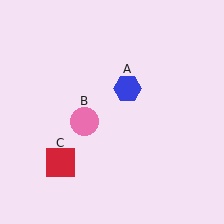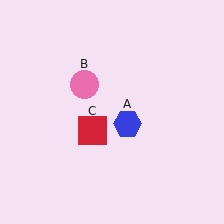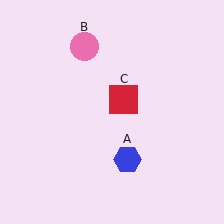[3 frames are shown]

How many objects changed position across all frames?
3 objects changed position: blue hexagon (object A), pink circle (object B), red square (object C).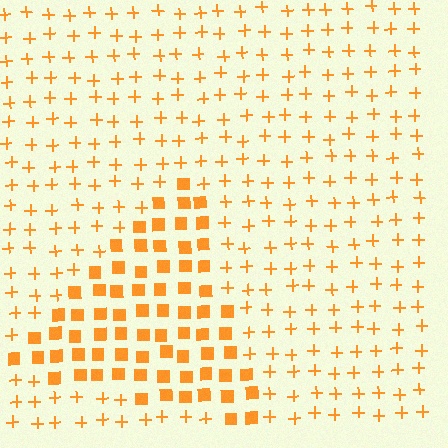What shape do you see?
I see a triangle.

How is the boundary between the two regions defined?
The boundary is defined by a change in element shape: squares inside vs. plus signs outside. All elements share the same color and spacing.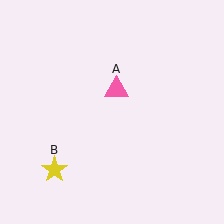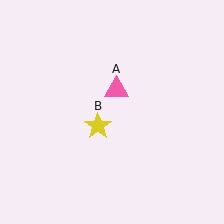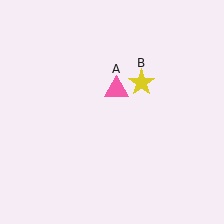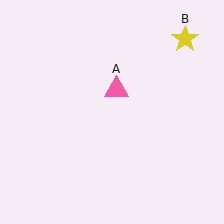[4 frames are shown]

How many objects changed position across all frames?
1 object changed position: yellow star (object B).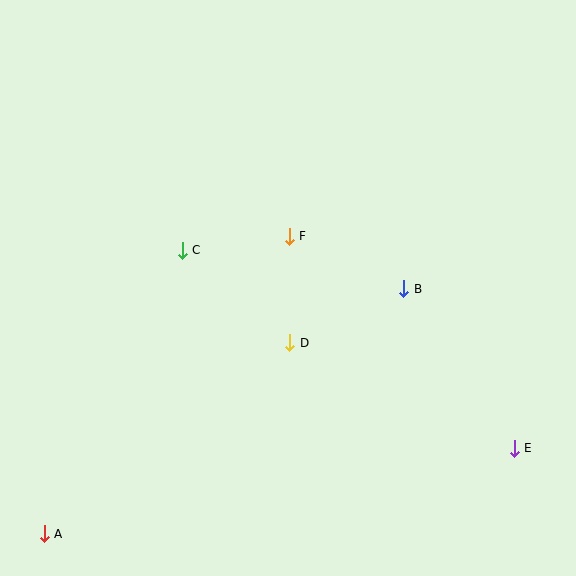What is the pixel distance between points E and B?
The distance between E and B is 194 pixels.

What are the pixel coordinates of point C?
Point C is at (182, 250).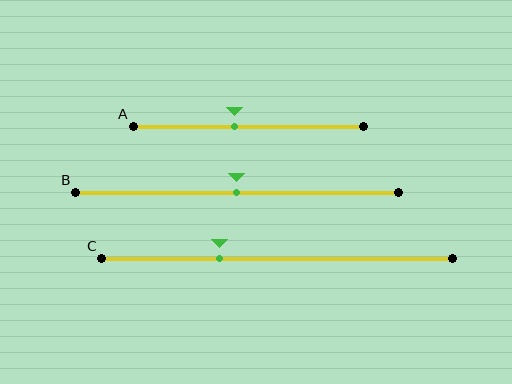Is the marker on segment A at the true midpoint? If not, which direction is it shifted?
No, the marker on segment A is shifted to the left by about 6% of the segment length.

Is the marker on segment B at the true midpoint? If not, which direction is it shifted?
Yes, the marker on segment B is at the true midpoint.